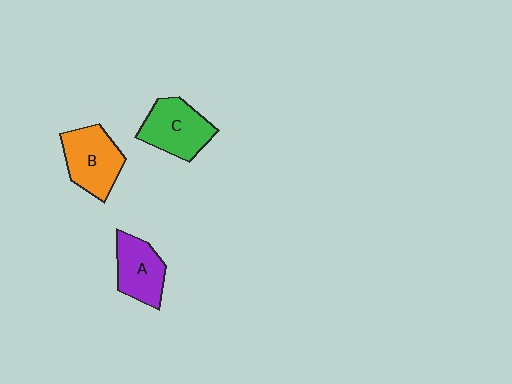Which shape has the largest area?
Shape B (orange).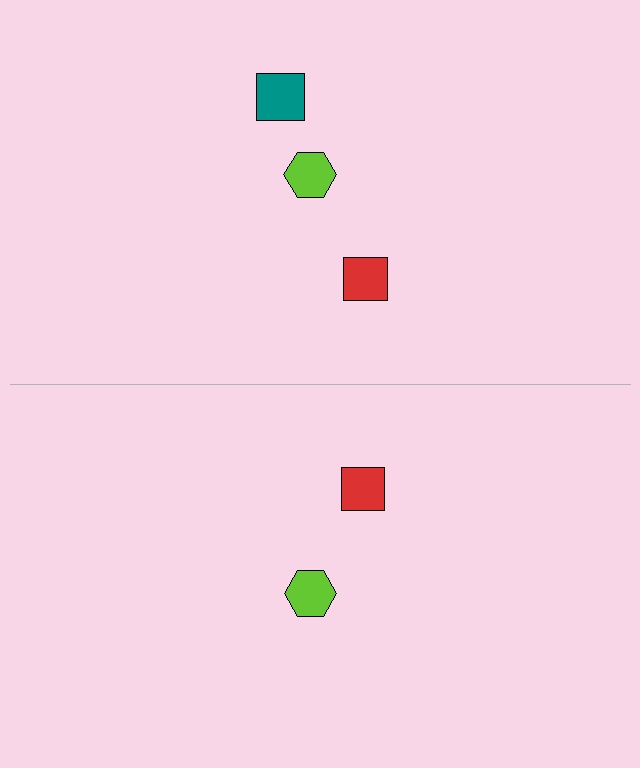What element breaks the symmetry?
A teal square is missing from the bottom side.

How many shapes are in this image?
There are 5 shapes in this image.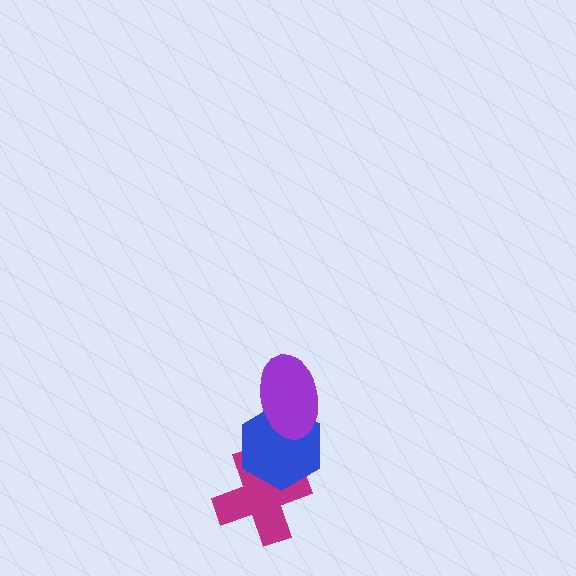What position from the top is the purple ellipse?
The purple ellipse is 1st from the top.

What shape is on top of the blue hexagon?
The purple ellipse is on top of the blue hexagon.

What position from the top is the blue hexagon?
The blue hexagon is 2nd from the top.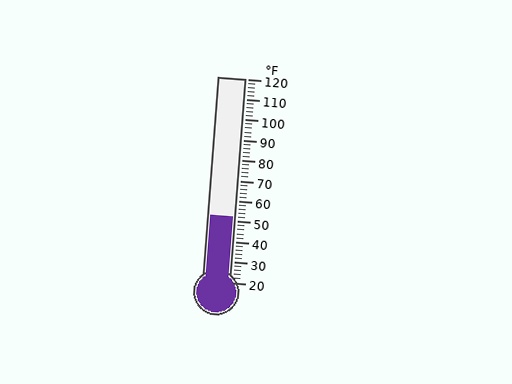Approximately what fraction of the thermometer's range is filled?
The thermometer is filled to approximately 30% of its range.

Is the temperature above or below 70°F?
The temperature is below 70°F.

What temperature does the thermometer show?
The thermometer shows approximately 52°F.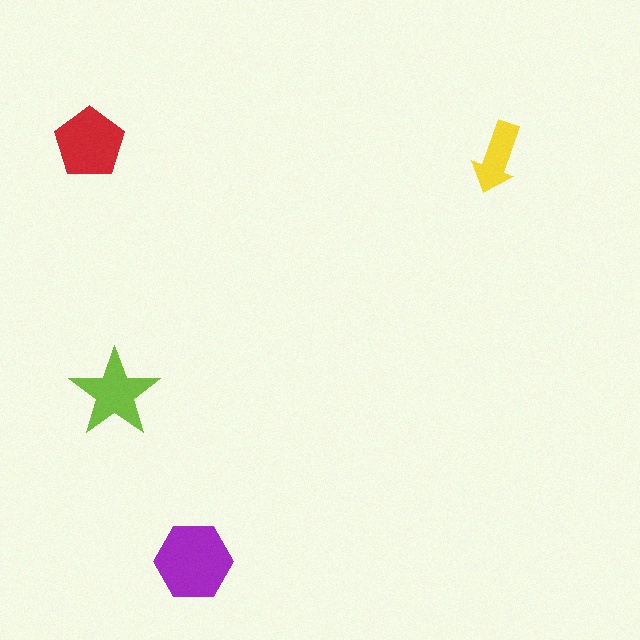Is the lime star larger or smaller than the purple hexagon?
Smaller.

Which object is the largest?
The purple hexagon.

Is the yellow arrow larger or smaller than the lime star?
Smaller.